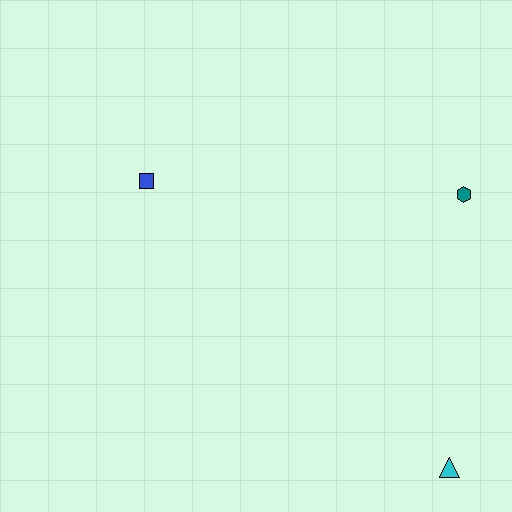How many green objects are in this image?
There are no green objects.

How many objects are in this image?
There are 3 objects.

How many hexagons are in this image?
There is 1 hexagon.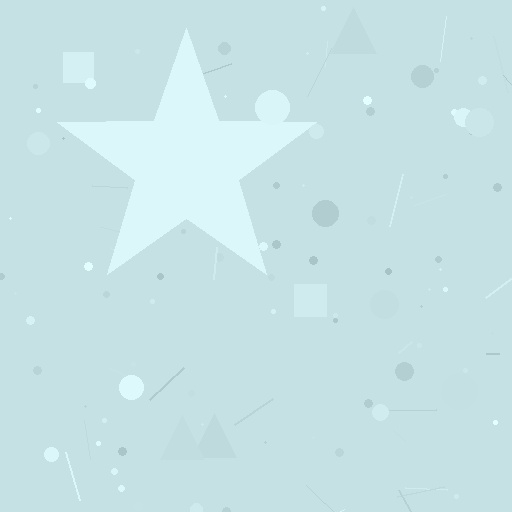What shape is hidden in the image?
A star is hidden in the image.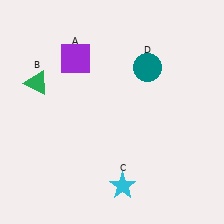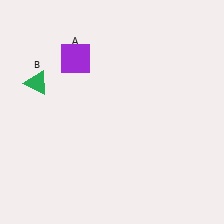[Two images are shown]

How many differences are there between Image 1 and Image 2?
There are 2 differences between the two images.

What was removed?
The teal circle (D), the cyan star (C) were removed in Image 2.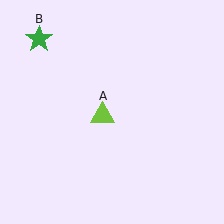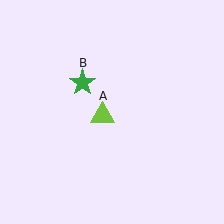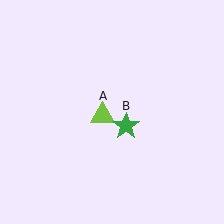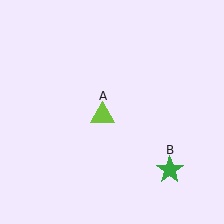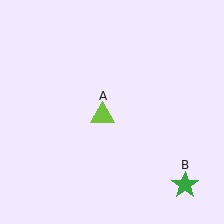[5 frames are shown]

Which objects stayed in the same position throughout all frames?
Lime triangle (object A) remained stationary.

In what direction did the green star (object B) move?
The green star (object B) moved down and to the right.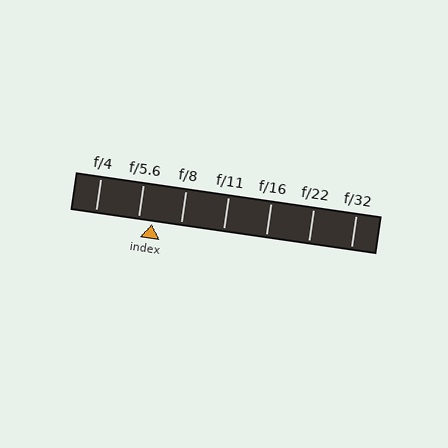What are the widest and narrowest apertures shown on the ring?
The widest aperture shown is f/4 and the narrowest is f/32.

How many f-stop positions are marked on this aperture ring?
There are 7 f-stop positions marked.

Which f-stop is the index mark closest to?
The index mark is closest to f/5.6.